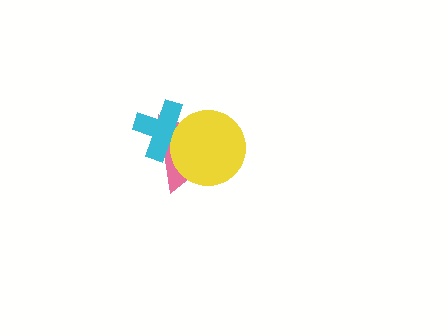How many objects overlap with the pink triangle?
2 objects overlap with the pink triangle.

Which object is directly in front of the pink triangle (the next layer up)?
The cyan cross is directly in front of the pink triangle.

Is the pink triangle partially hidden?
Yes, it is partially covered by another shape.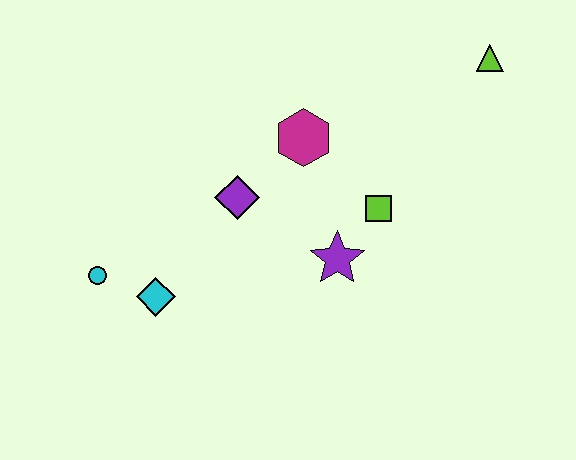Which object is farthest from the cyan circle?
The lime triangle is farthest from the cyan circle.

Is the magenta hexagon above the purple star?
Yes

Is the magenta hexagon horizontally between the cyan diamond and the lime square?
Yes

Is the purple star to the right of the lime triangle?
No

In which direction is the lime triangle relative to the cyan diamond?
The lime triangle is to the right of the cyan diamond.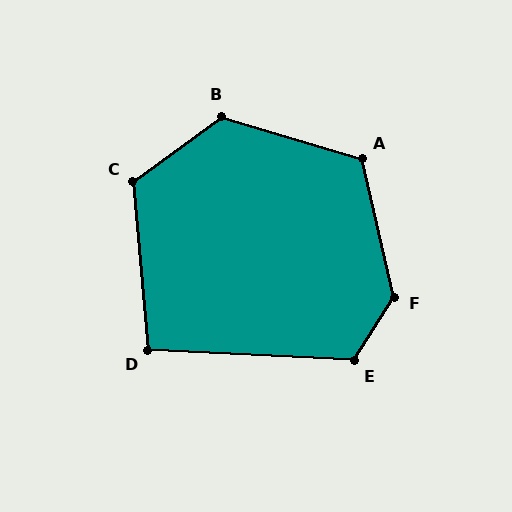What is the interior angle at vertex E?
Approximately 119 degrees (obtuse).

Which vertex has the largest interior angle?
F, at approximately 135 degrees.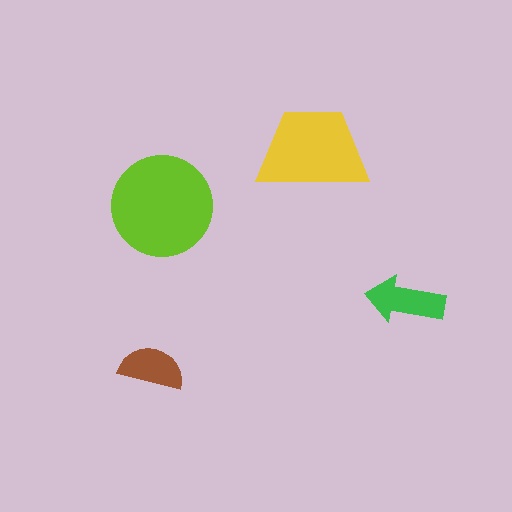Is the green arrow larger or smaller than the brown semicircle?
Larger.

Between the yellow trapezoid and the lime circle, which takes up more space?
The lime circle.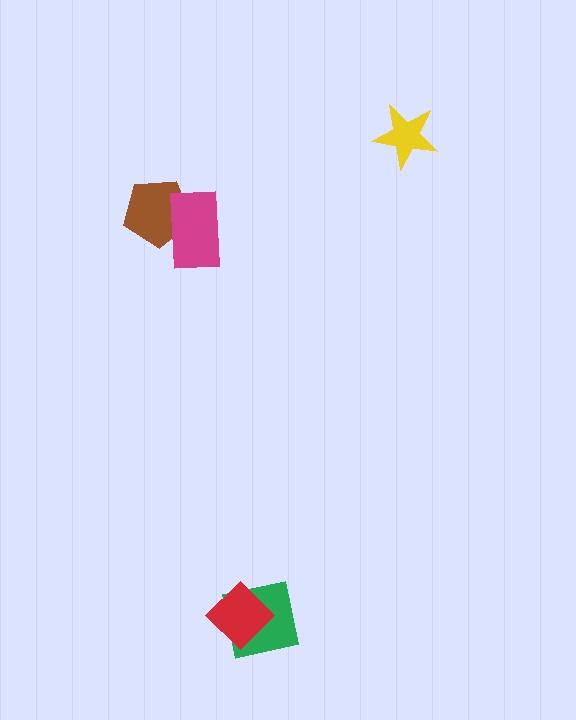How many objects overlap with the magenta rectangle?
1 object overlaps with the magenta rectangle.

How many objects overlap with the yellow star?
0 objects overlap with the yellow star.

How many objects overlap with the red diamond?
1 object overlaps with the red diamond.